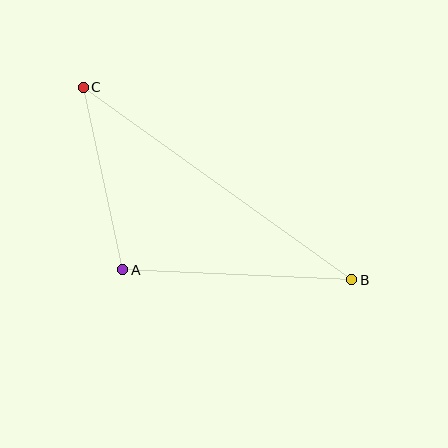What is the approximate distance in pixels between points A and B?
The distance between A and B is approximately 230 pixels.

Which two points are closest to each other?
Points A and C are closest to each other.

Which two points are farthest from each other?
Points B and C are farthest from each other.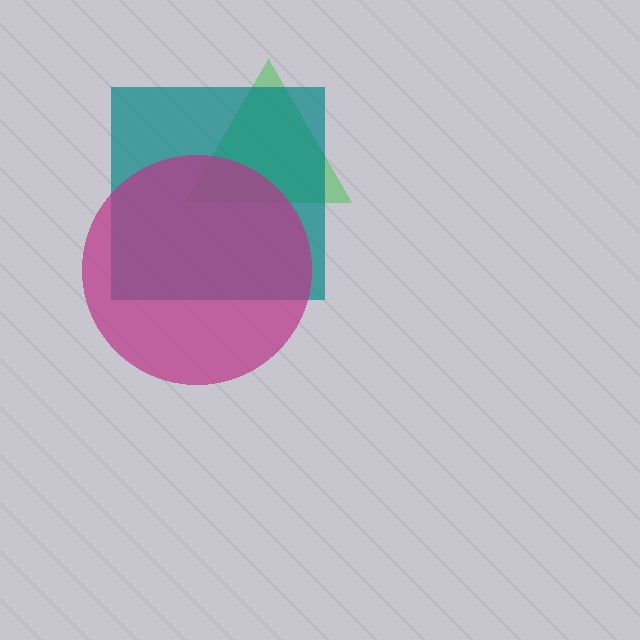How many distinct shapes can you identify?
There are 3 distinct shapes: a green triangle, a teal square, a magenta circle.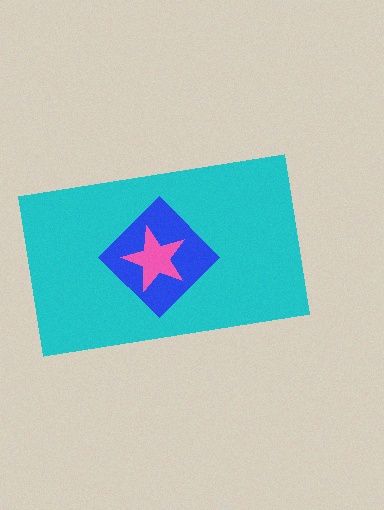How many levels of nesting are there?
3.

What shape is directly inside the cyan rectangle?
The blue diamond.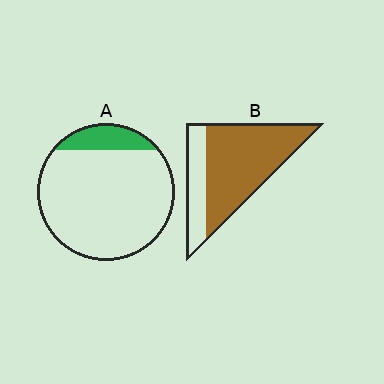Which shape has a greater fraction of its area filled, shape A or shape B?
Shape B.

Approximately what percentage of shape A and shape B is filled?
A is approximately 15% and B is approximately 75%.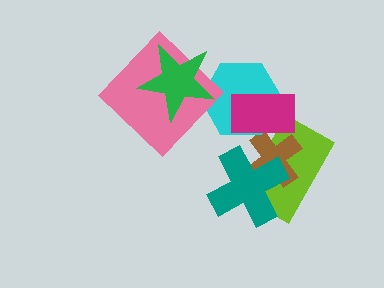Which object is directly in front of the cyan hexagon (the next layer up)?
The green star is directly in front of the cyan hexagon.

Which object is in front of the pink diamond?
The green star is in front of the pink diamond.